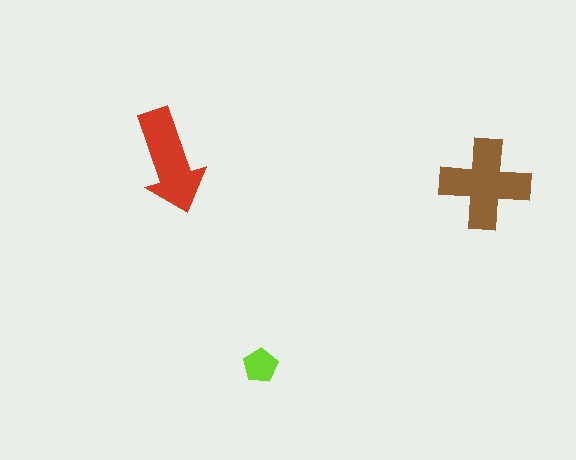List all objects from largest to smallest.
The brown cross, the red arrow, the lime pentagon.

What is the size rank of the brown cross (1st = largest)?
1st.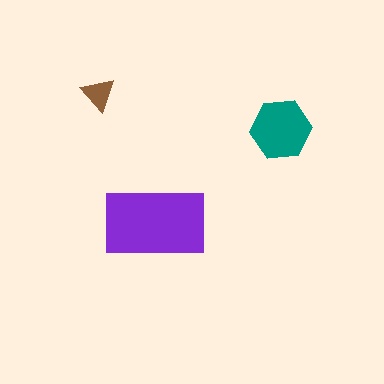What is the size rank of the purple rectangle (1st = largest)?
1st.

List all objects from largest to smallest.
The purple rectangle, the teal hexagon, the brown triangle.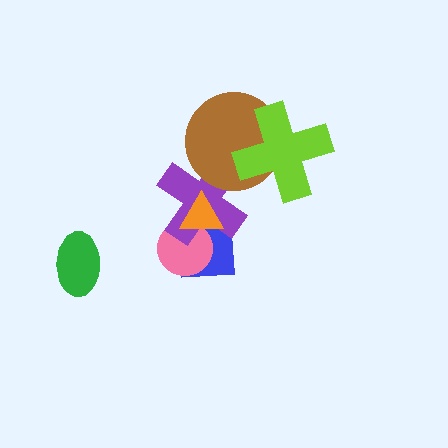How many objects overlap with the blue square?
3 objects overlap with the blue square.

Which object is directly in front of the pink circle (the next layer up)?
The purple cross is directly in front of the pink circle.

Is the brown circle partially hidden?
Yes, it is partially covered by another shape.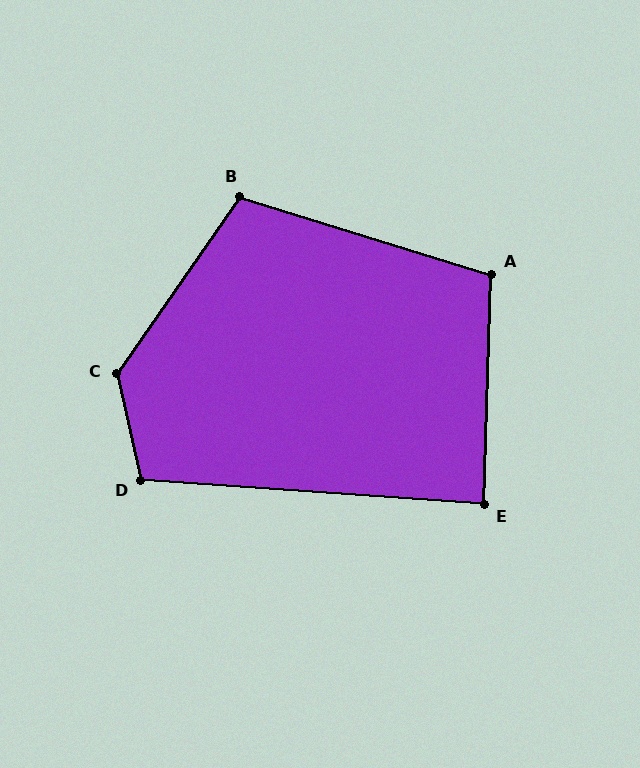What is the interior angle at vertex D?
Approximately 107 degrees (obtuse).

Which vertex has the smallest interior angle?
E, at approximately 88 degrees.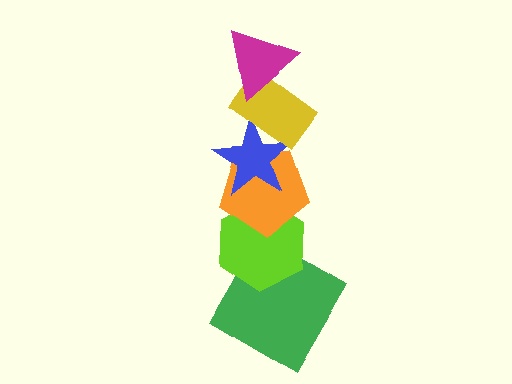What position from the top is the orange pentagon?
The orange pentagon is 4th from the top.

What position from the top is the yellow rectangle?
The yellow rectangle is 2nd from the top.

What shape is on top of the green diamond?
The lime hexagon is on top of the green diamond.